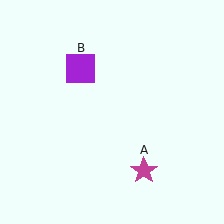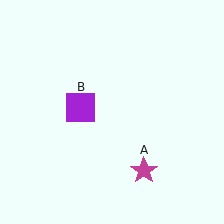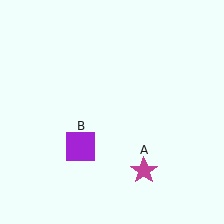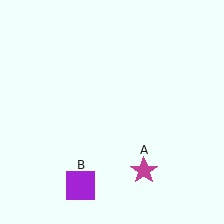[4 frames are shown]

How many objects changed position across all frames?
1 object changed position: purple square (object B).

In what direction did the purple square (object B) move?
The purple square (object B) moved down.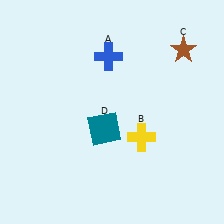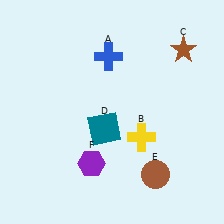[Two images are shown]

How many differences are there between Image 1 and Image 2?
There are 2 differences between the two images.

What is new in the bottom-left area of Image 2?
A purple hexagon (F) was added in the bottom-left area of Image 2.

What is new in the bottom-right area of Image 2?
A brown circle (E) was added in the bottom-right area of Image 2.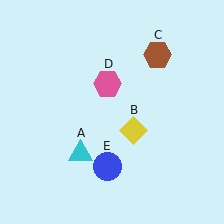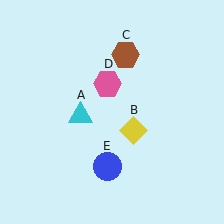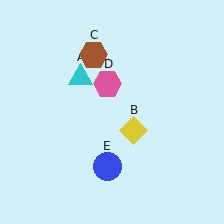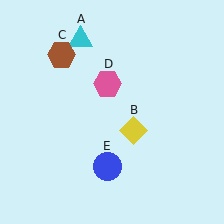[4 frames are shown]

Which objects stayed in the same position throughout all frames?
Yellow diamond (object B) and pink hexagon (object D) and blue circle (object E) remained stationary.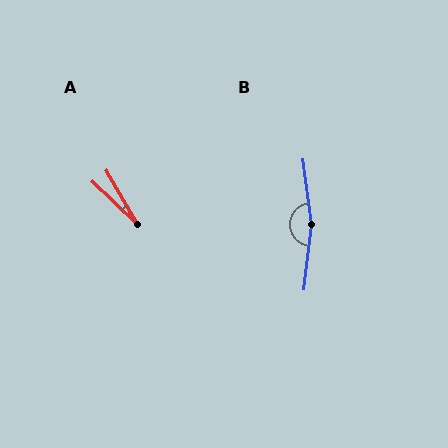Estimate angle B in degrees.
Approximately 165 degrees.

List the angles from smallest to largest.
A (17°), B (165°).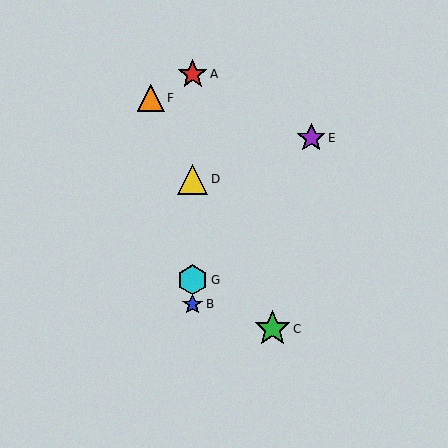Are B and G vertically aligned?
Yes, both are at x≈193.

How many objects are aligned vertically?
4 objects (A, B, D, G) are aligned vertically.